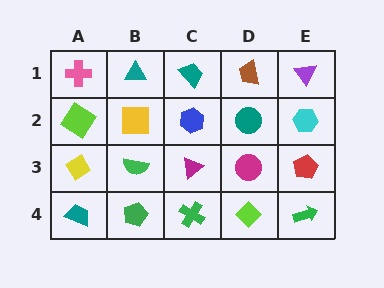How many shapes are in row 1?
5 shapes.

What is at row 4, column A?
A teal trapezoid.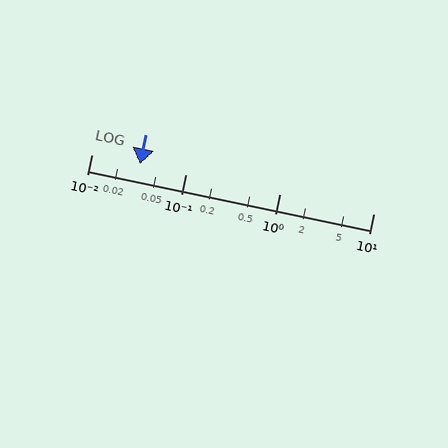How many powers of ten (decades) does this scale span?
The scale spans 3 decades, from 0.01 to 10.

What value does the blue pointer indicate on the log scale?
The pointer indicates approximately 0.033.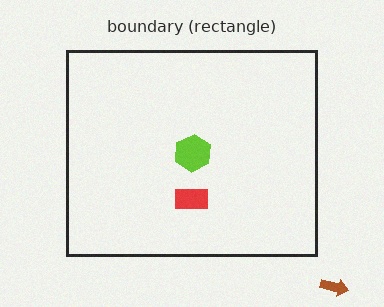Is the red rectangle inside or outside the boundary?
Inside.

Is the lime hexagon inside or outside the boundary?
Inside.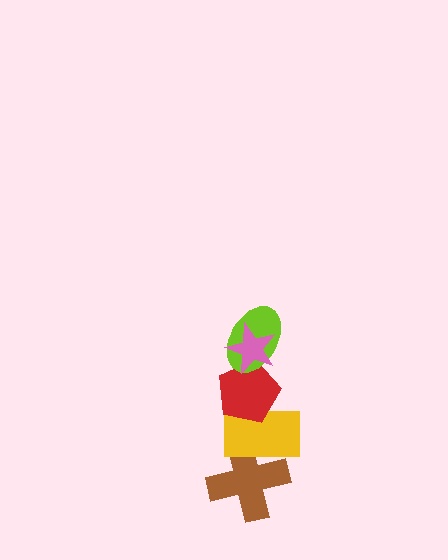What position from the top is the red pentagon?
The red pentagon is 3rd from the top.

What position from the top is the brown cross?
The brown cross is 5th from the top.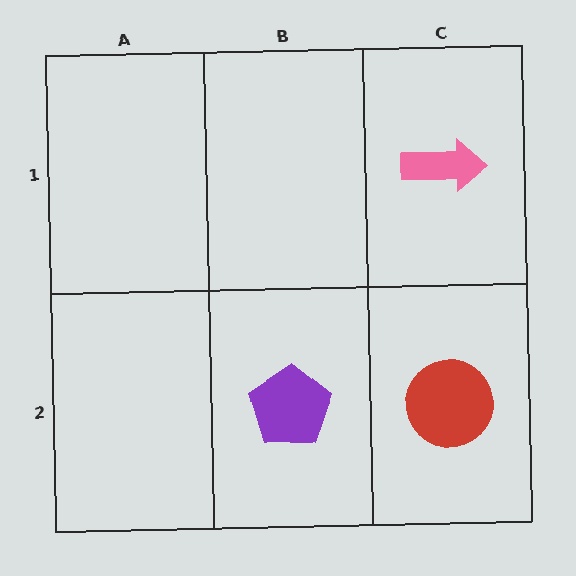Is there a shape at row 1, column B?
No, that cell is empty.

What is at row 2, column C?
A red circle.